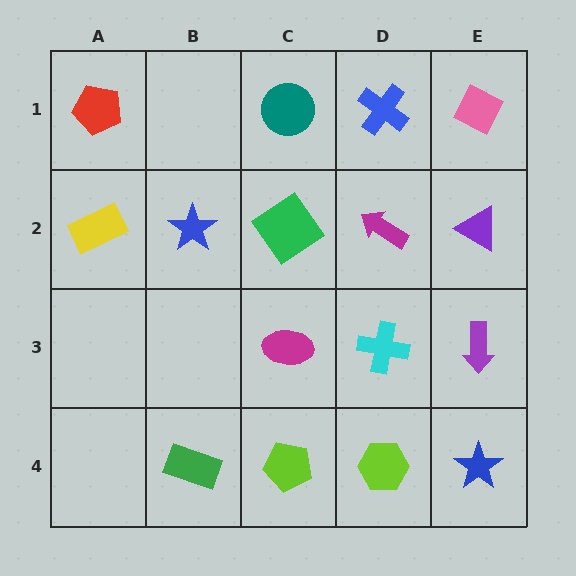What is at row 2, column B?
A blue star.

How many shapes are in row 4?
4 shapes.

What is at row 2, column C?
A green diamond.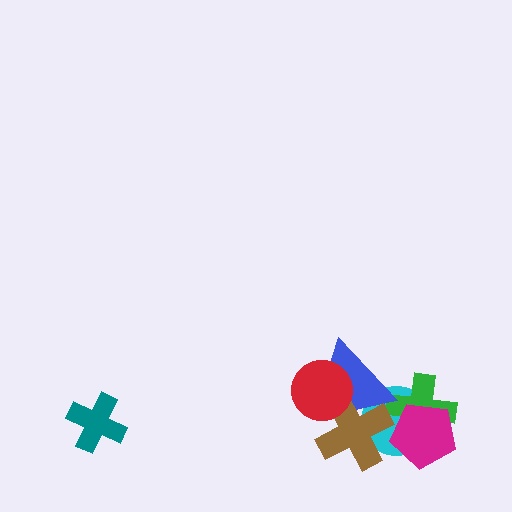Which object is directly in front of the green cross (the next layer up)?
The magenta pentagon is directly in front of the green cross.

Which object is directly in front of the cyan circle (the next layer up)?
The green cross is directly in front of the cyan circle.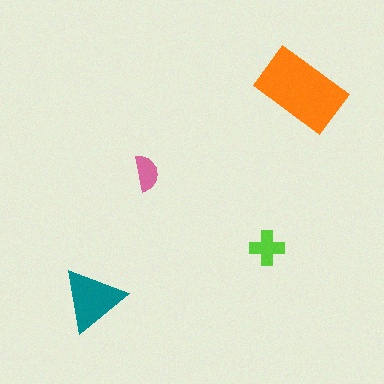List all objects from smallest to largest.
The pink semicircle, the lime cross, the teal triangle, the orange rectangle.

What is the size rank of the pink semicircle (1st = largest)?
4th.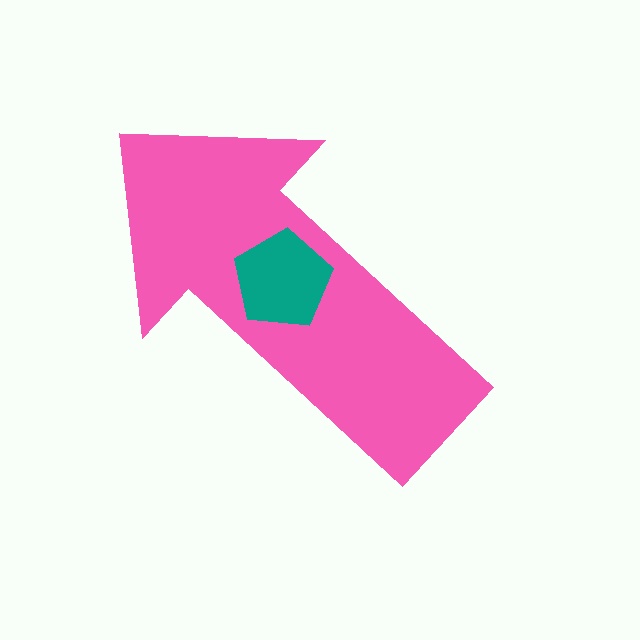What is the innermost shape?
The teal pentagon.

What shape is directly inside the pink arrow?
The teal pentagon.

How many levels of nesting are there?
2.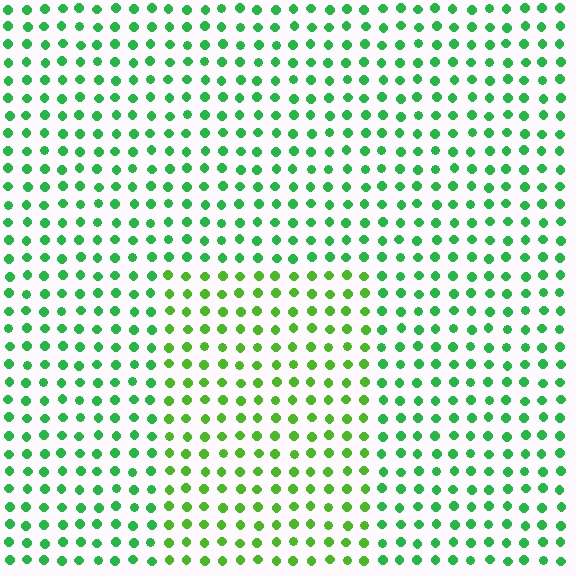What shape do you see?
I see a rectangle.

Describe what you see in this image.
The image is filled with small green elements in a uniform arrangement. A rectangle-shaped region is visible where the elements are tinted to a slightly different hue, forming a subtle color boundary.